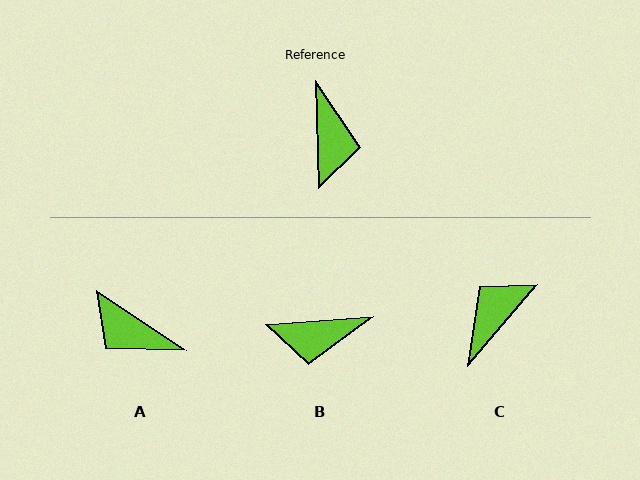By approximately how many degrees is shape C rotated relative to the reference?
Approximately 138 degrees counter-clockwise.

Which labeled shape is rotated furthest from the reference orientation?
C, about 138 degrees away.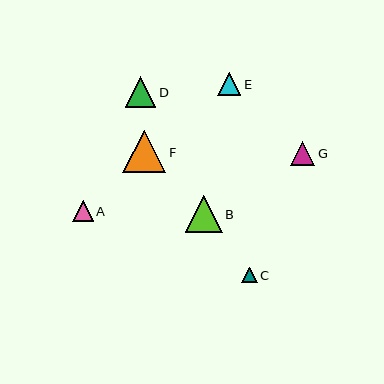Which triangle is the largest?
Triangle F is the largest with a size of approximately 43 pixels.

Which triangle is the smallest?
Triangle C is the smallest with a size of approximately 16 pixels.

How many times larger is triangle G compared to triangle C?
Triangle G is approximately 1.5 times the size of triangle C.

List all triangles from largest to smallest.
From largest to smallest: F, B, D, G, E, A, C.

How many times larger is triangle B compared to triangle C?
Triangle B is approximately 2.4 times the size of triangle C.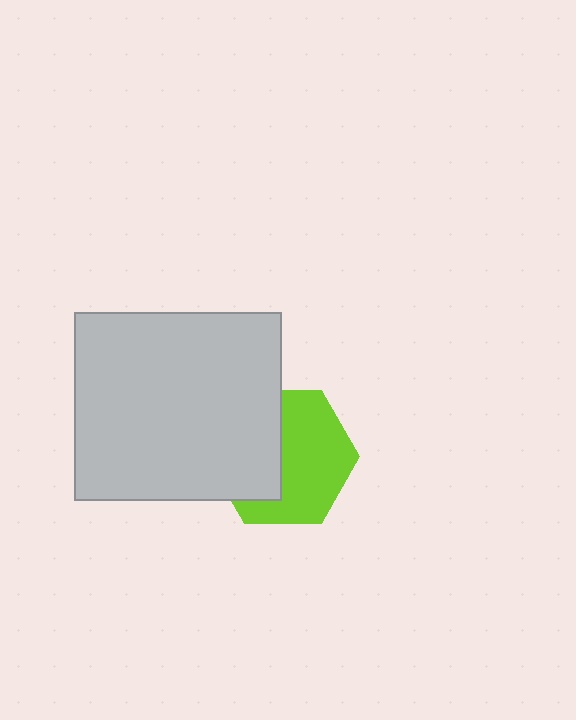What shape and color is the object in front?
The object in front is a light gray rectangle.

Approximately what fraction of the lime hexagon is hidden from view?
Roughly 43% of the lime hexagon is hidden behind the light gray rectangle.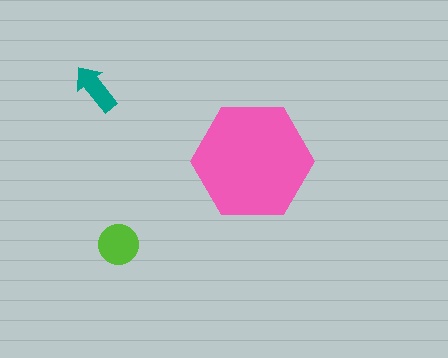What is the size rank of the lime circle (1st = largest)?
2nd.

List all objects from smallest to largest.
The teal arrow, the lime circle, the pink hexagon.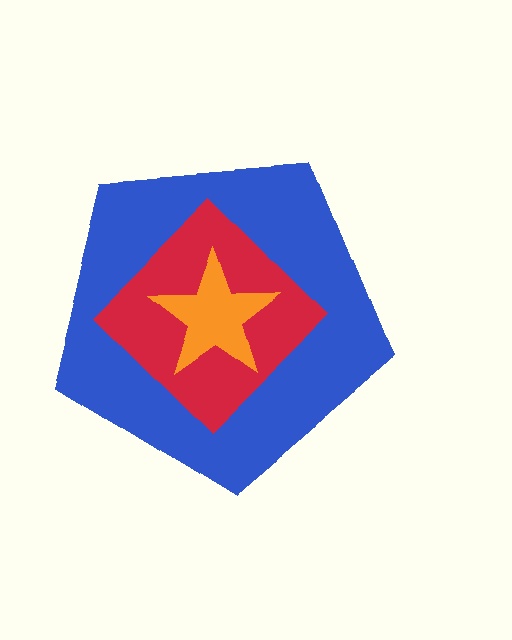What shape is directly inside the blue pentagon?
The red diamond.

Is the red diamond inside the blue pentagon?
Yes.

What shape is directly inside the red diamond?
The orange star.